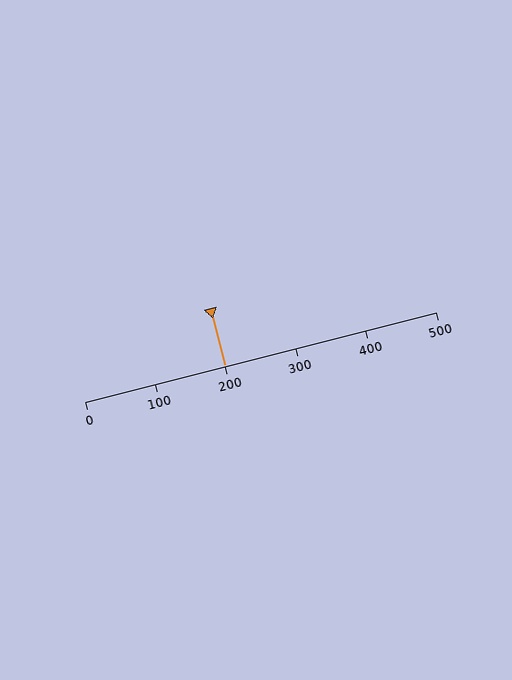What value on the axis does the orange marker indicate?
The marker indicates approximately 200.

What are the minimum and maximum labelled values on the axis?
The axis runs from 0 to 500.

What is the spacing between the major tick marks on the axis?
The major ticks are spaced 100 apart.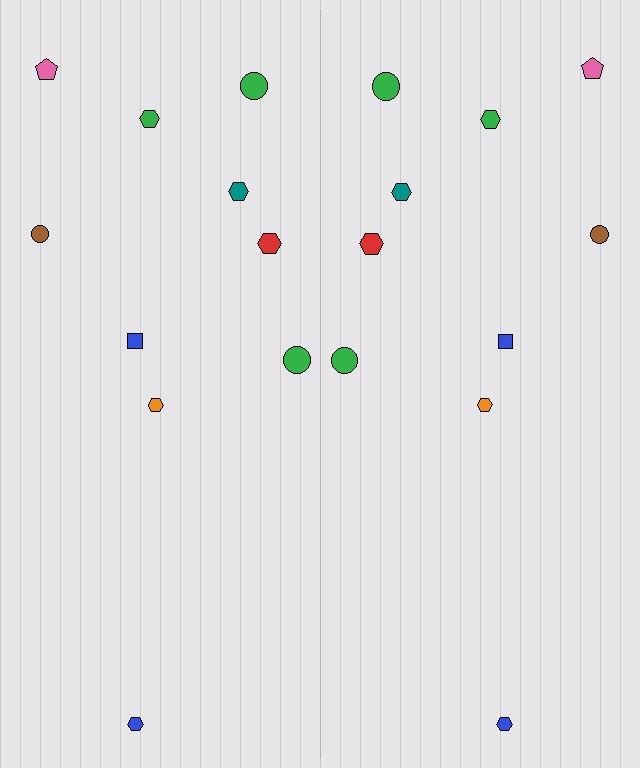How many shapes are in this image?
There are 20 shapes in this image.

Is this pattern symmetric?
Yes, this pattern has bilateral (reflection) symmetry.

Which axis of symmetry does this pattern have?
The pattern has a vertical axis of symmetry running through the center of the image.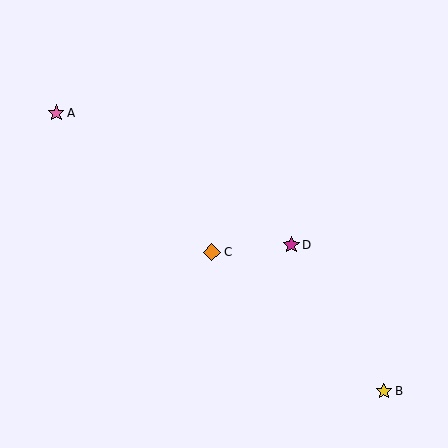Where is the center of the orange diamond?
The center of the orange diamond is at (212, 252).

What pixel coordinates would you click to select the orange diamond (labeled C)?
Click at (212, 252) to select the orange diamond C.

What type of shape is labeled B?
Shape B is a yellow star.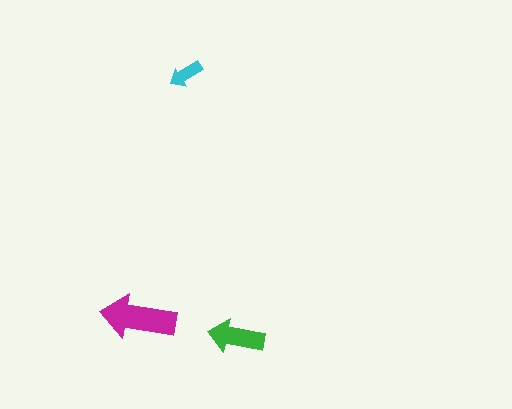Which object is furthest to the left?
The magenta arrow is leftmost.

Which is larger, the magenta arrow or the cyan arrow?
The magenta one.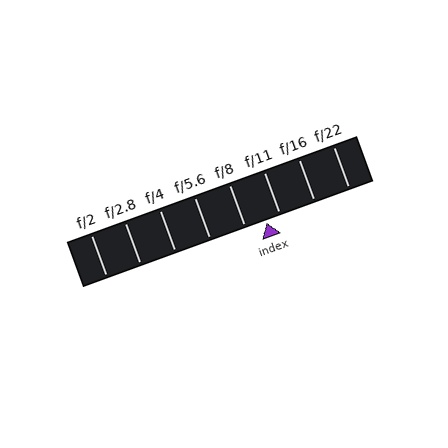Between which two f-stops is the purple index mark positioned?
The index mark is between f/8 and f/11.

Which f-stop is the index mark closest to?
The index mark is closest to f/11.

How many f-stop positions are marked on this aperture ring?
There are 8 f-stop positions marked.